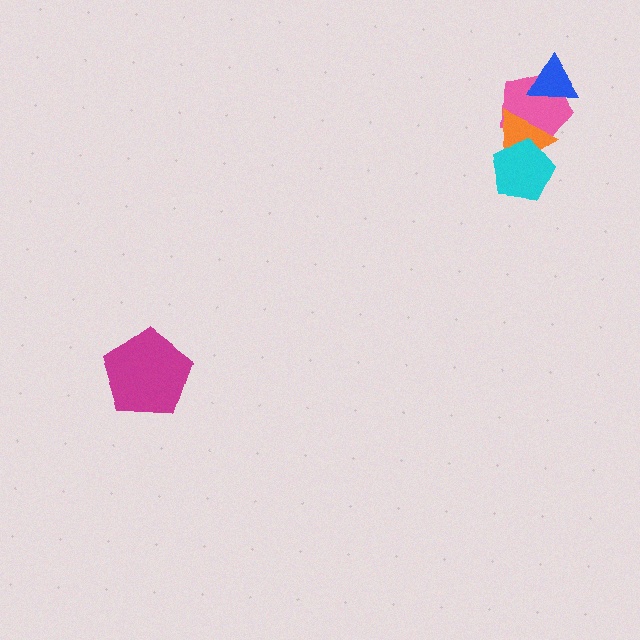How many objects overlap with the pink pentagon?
3 objects overlap with the pink pentagon.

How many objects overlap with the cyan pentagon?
2 objects overlap with the cyan pentagon.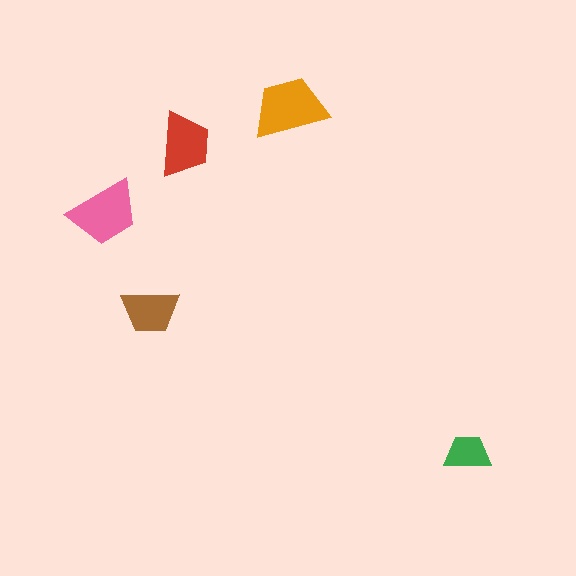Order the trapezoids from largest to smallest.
the orange one, the pink one, the red one, the brown one, the green one.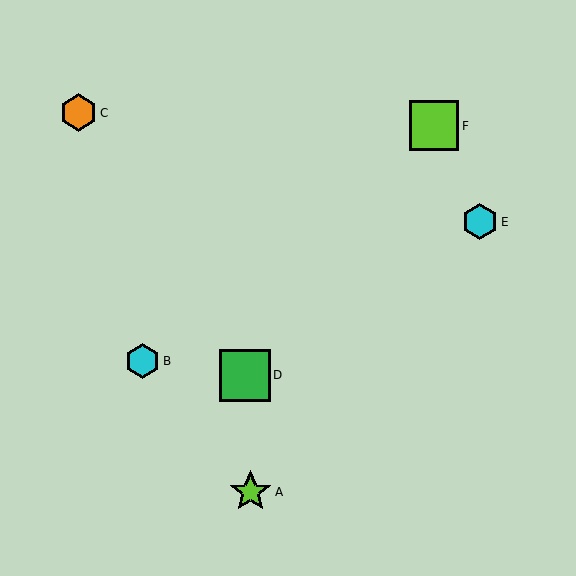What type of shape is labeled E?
Shape E is a cyan hexagon.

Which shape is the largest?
The green square (labeled D) is the largest.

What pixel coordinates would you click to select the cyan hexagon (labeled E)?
Click at (480, 222) to select the cyan hexagon E.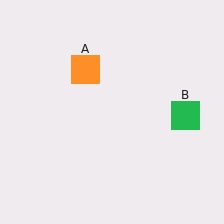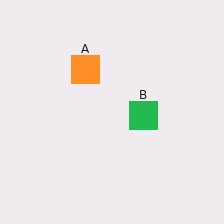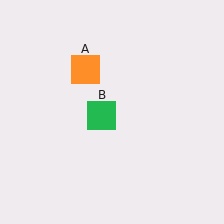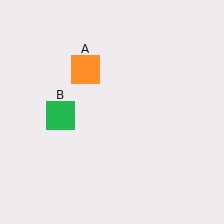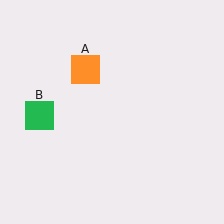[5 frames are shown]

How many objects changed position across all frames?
1 object changed position: green square (object B).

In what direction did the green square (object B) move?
The green square (object B) moved left.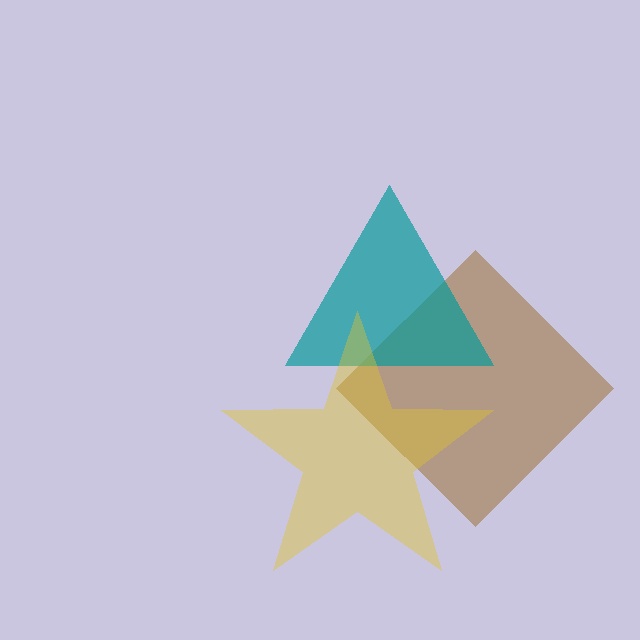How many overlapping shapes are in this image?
There are 3 overlapping shapes in the image.